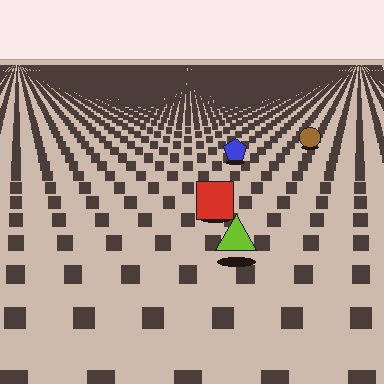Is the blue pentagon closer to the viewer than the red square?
No. The red square is closer — you can tell from the texture gradient: the ground texture is coarser near it.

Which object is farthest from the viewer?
The brown circle is farthest from the viewer. It appears smaller and the ground texture around it is denser.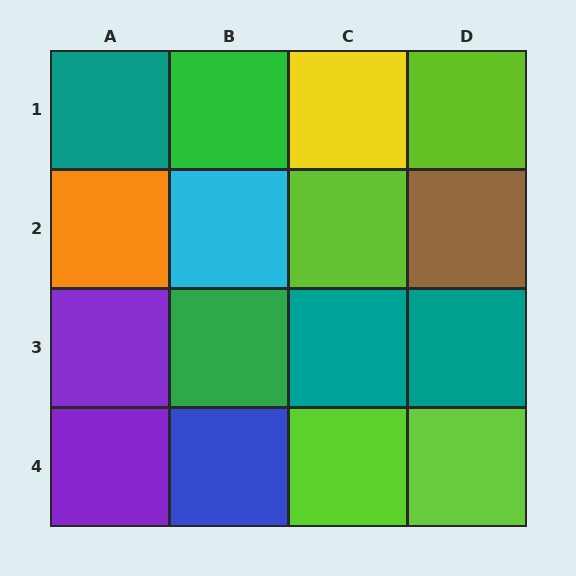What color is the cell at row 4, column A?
Purple.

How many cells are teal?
3 cells are teal.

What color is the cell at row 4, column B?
Blue.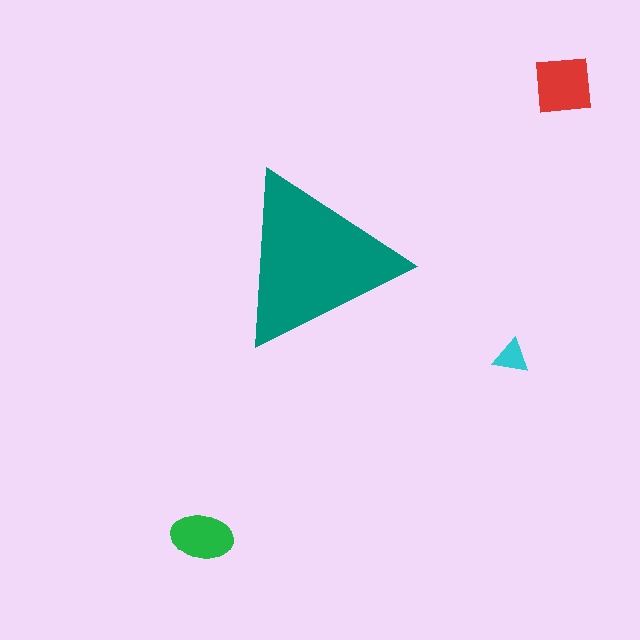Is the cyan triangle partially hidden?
No, the cyan triangle is fully visible.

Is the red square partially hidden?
No, the red square is fully visible.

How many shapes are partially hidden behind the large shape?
0 shapes are partially hidden.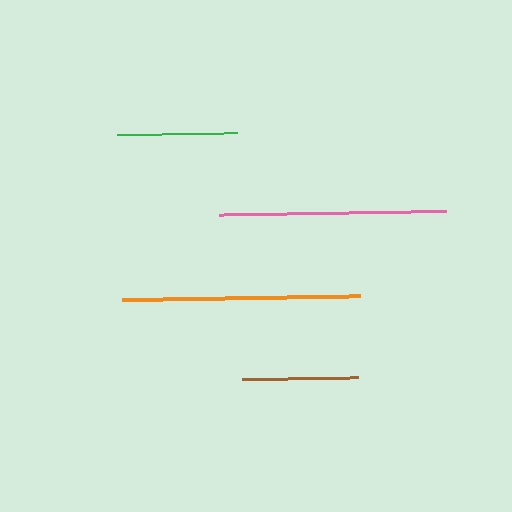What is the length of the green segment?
The green segment is approximately 120 pixels long.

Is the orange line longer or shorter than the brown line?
The orange line is longer than the brown line.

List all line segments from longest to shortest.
From longest to shortest: orange, pink, green, brown.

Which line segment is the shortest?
The brown line is the shortest at approximately 116 pixels.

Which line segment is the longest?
The orange line is the longest at approximately 238 pixels.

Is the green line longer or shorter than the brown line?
The green line is longer than the brown line.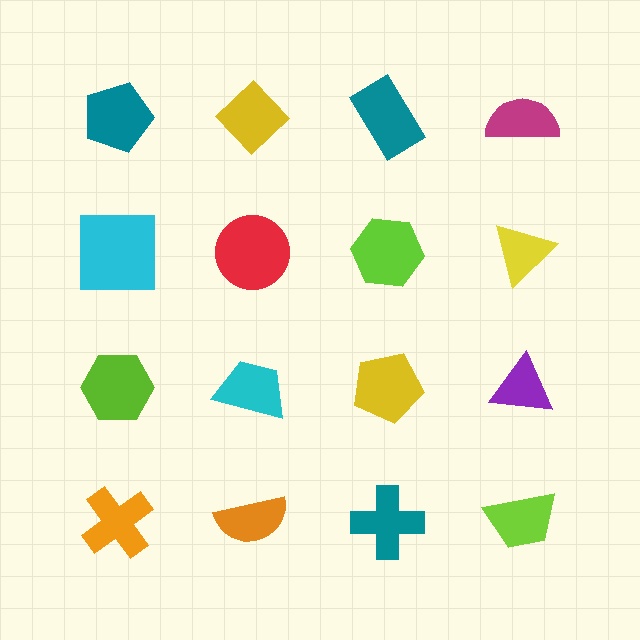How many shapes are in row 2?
4 shapes.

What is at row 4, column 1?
An orange cross.